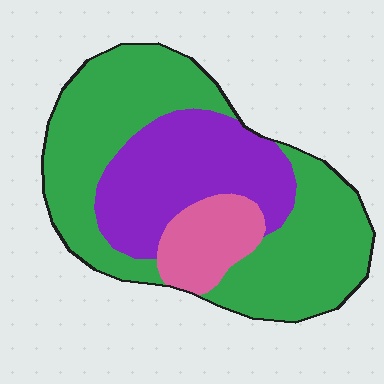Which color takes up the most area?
Green, at roughly 60%.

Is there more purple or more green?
Green.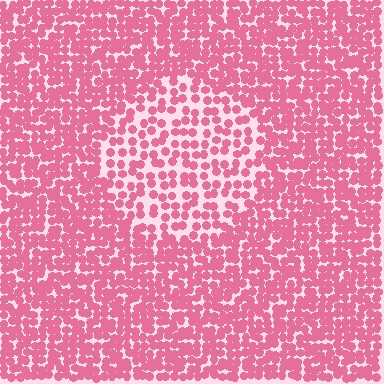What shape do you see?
I see a circle.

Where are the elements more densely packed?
The elements are more densely packed outside the circle boundary.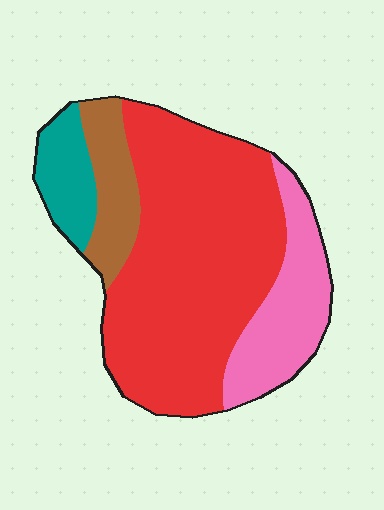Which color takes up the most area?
Red, at roughly 60%.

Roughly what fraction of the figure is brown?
Brown takes up about one tenth (1/10) of the figure.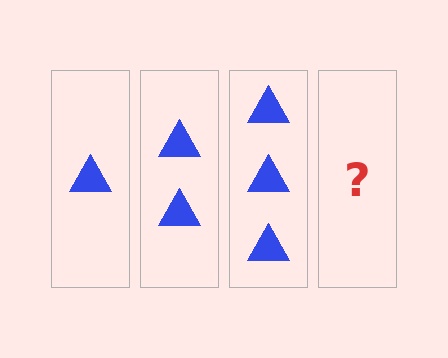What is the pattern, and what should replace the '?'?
The pattern is that each step adds one more triangle. The '?' should be 4 triangles.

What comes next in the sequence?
The next element should be 4 triangles.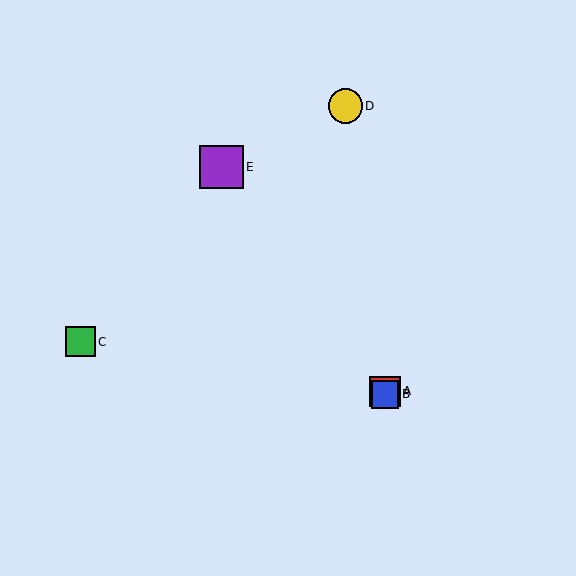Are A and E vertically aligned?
No, A is at x≈385 and E is at x≈222.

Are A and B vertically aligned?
Yes, both are at x≈385.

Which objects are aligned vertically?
Objects A, B are aligned vertically.